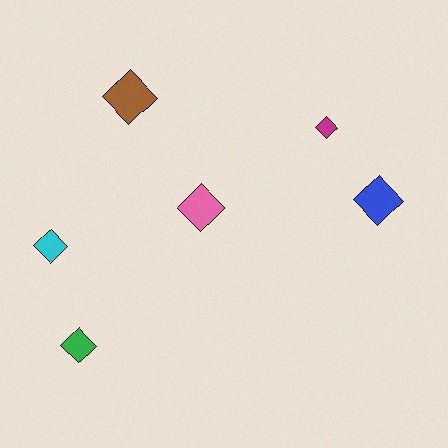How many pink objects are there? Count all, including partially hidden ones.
There is 1 pink object.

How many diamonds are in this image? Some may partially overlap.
There are 6 diamonds.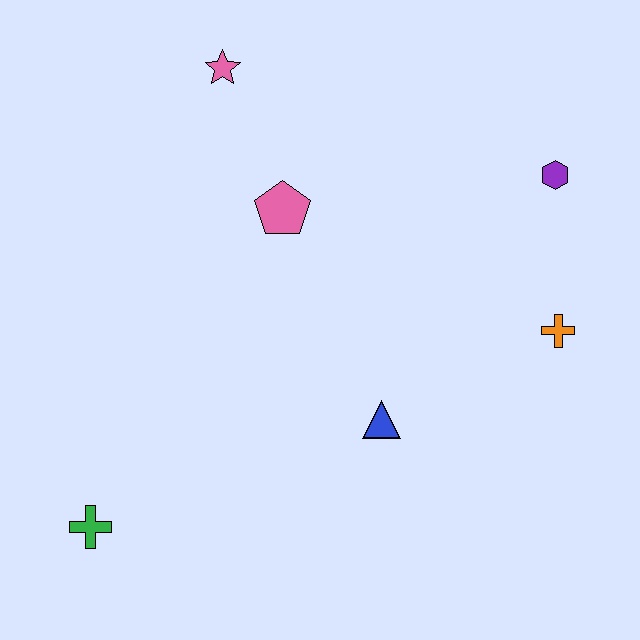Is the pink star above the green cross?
Yes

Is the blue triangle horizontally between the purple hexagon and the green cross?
Yes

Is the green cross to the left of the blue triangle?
Yes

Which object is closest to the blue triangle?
The orange cross is closest to the blue triangle.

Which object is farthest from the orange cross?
The green cross is farthest from the orange cross.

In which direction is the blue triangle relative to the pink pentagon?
The blue triangle is below the pink pentagon.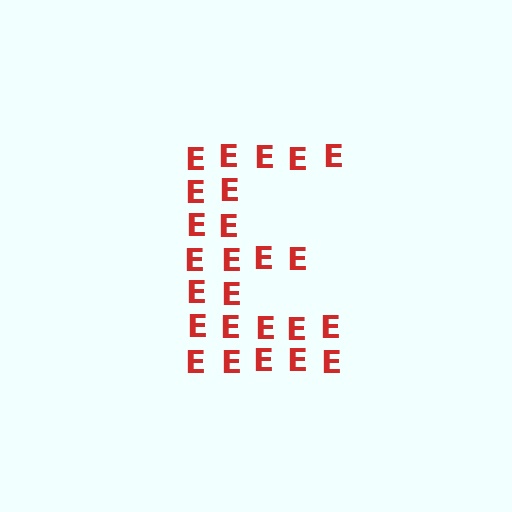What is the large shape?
The large shape is the letter E.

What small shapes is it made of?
It is made of small letter E's.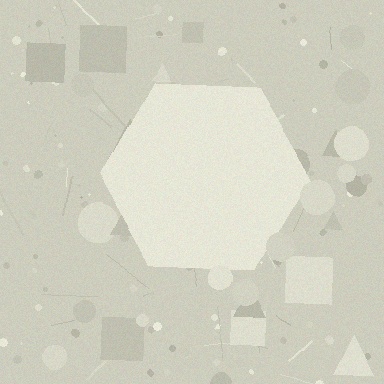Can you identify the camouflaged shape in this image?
The camouflaged shape is a hexagon.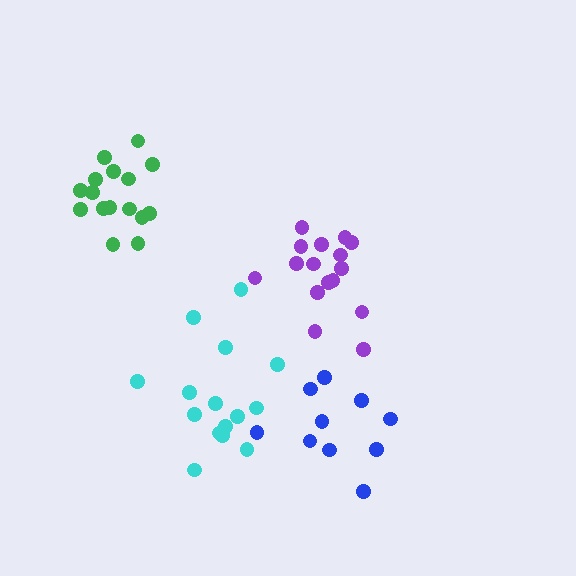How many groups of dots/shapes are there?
There are 4 groups.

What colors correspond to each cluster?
The clusters are colored: blue, purple, green, cyan.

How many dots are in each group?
Group 1: 10 dots, Group 2: 16 dots, Group 3: 16 dots, Group 4: 15 dots (57 total).